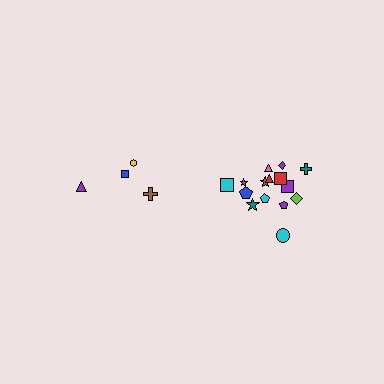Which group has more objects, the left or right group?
The right group.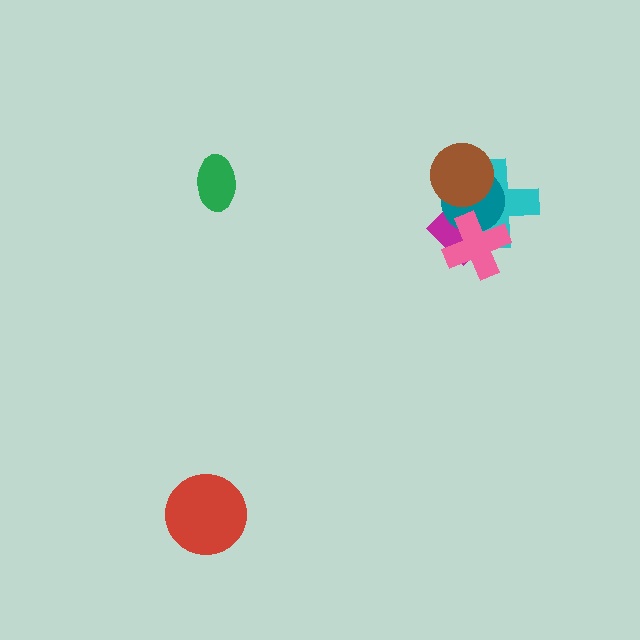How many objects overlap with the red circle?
0 objects overlap with the red circle.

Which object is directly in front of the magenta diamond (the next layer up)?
The cyan cross is directly in front of the magenta diamond.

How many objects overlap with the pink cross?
3 objects overlap with the pink cross.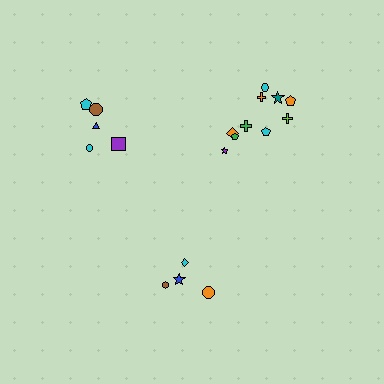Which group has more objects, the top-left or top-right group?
The top-right group.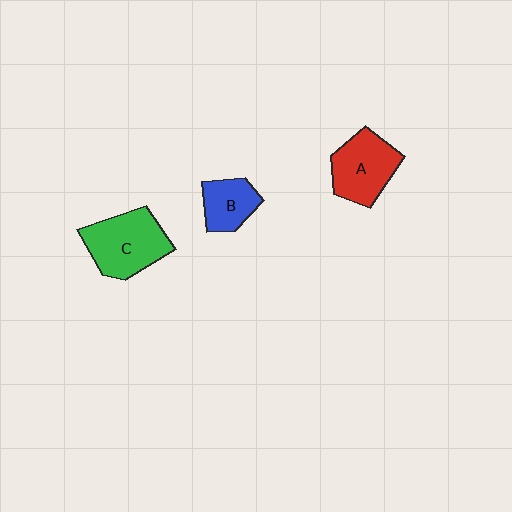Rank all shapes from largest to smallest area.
From largest to smallest: C (green), A (red), B (blue).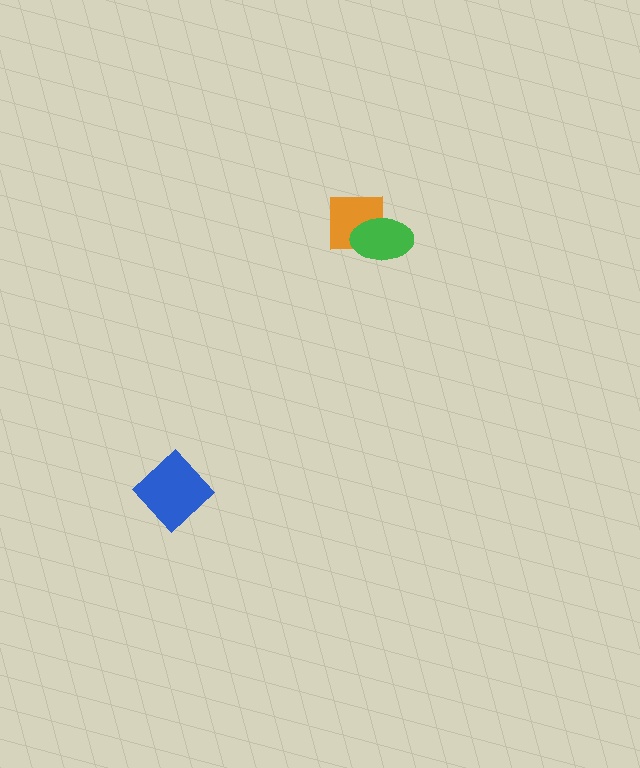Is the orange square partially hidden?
Yes, it is partially covered by another shape.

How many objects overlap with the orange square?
1 object overlaps with the orange square.